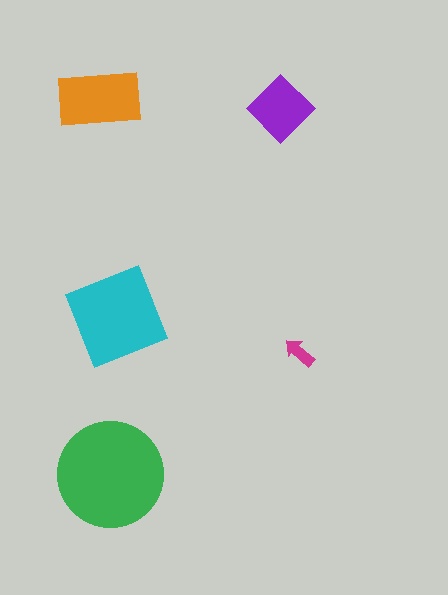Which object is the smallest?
The magenta arrow.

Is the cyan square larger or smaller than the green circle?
Smaller.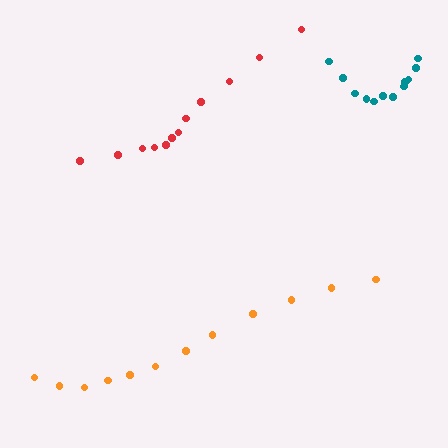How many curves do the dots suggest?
There are 3 distinct paths.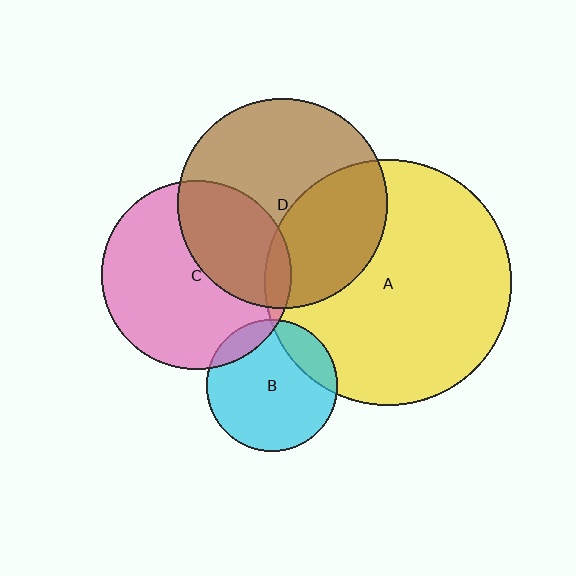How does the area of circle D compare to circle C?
Approximately 1.2 times.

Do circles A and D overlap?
Yes.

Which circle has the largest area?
Circle A (yellow).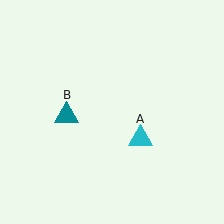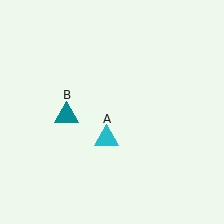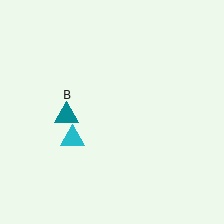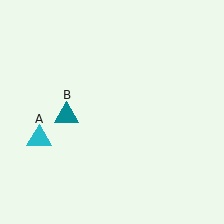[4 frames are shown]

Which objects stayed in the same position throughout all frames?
Teal triangle (object B) remained stationary.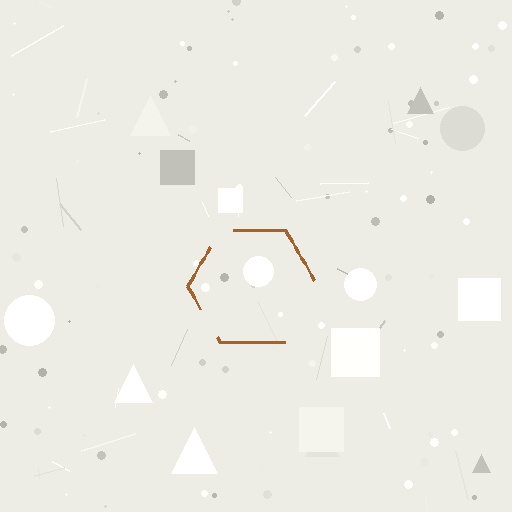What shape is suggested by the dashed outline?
The dashed outline suggests a hexagon.